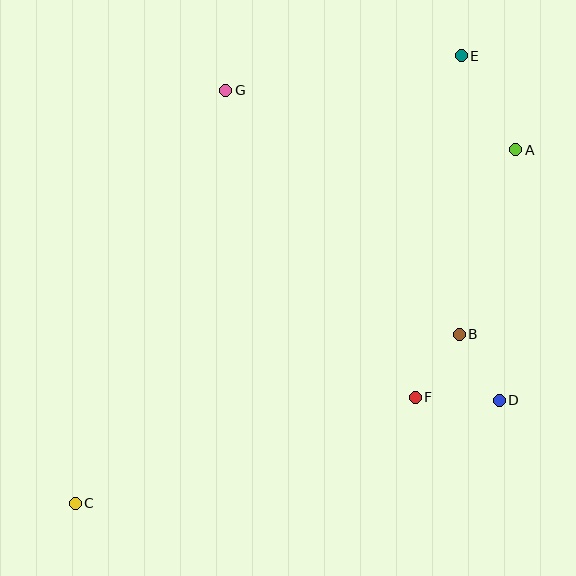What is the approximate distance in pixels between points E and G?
The distance between E and G is approximately 238 pixels.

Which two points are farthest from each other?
Points C and E are farthest from each other.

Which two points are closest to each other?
Points B and F are closest to each other.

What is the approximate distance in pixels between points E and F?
The distance between E and F is approximately 344 pixels.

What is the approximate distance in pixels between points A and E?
The distance between A and E is approximately 108 pixels.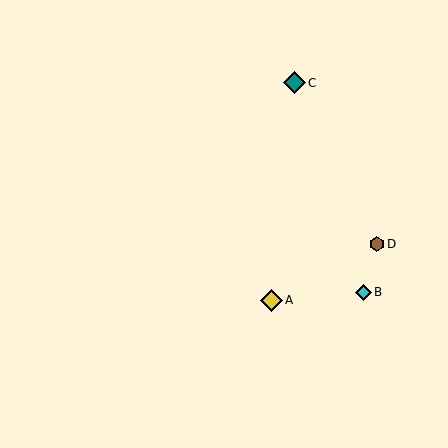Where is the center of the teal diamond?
The center of the teal diamond is at (294, 83).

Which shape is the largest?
The yellow diamond (labeled A) is the largest.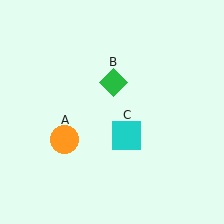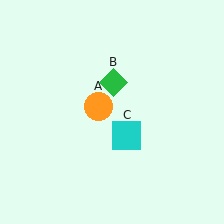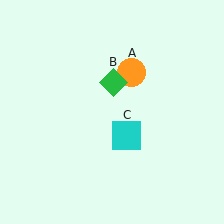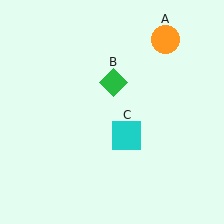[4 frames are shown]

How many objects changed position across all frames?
1 object changed position: orange circle (object A).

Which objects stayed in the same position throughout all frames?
Green diamond (object B) and cyan square (object C) remained stationary.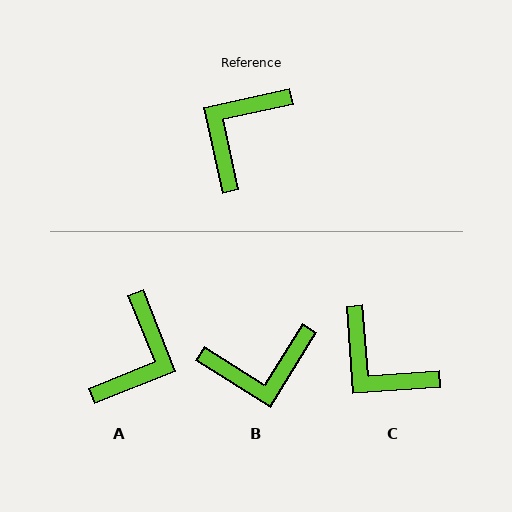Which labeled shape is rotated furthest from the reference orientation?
A, about 171 degrees away.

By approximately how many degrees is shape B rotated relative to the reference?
Approximately 136 degrees counter-clockwise.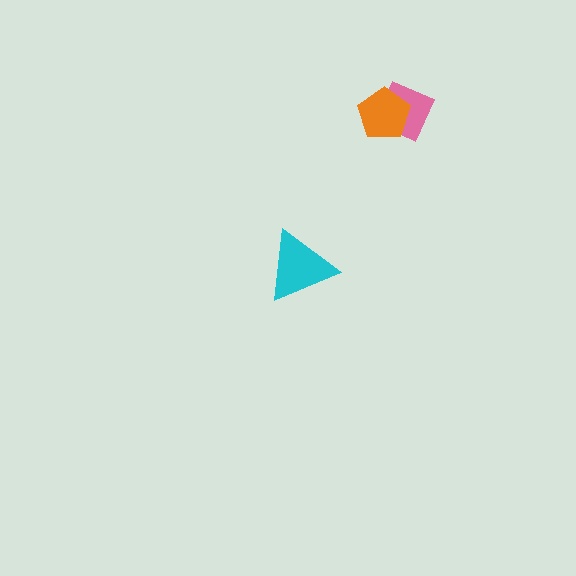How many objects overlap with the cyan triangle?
0 objects overlap with the cyan triangle.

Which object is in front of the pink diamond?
The orange pentagon is in front of the pink diamond.